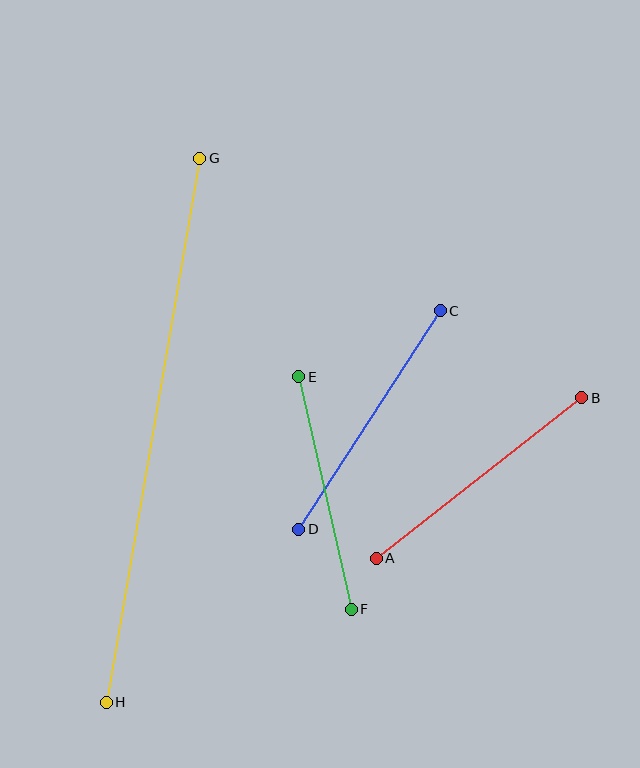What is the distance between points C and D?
The distance is approximately 260 pixels.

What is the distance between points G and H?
The distance is approximately 552 pixels.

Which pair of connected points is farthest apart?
Points G and H are farthest apart.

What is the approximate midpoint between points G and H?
The midpoint is at approximately (153, 430) pixels.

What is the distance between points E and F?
The distance is approximately 238 pixels.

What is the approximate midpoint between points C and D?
The midpoint is at approximately (369, 420) pixels.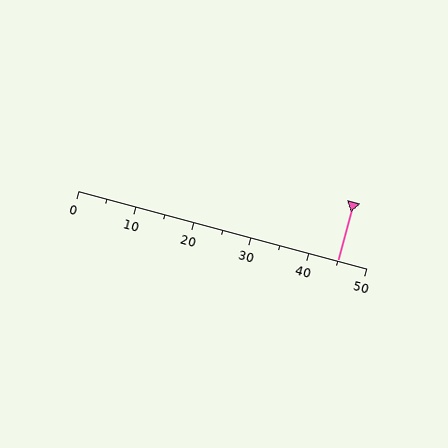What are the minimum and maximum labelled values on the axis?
The axis runs from 0 to 50.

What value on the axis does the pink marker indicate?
The marker indicates approximately 45.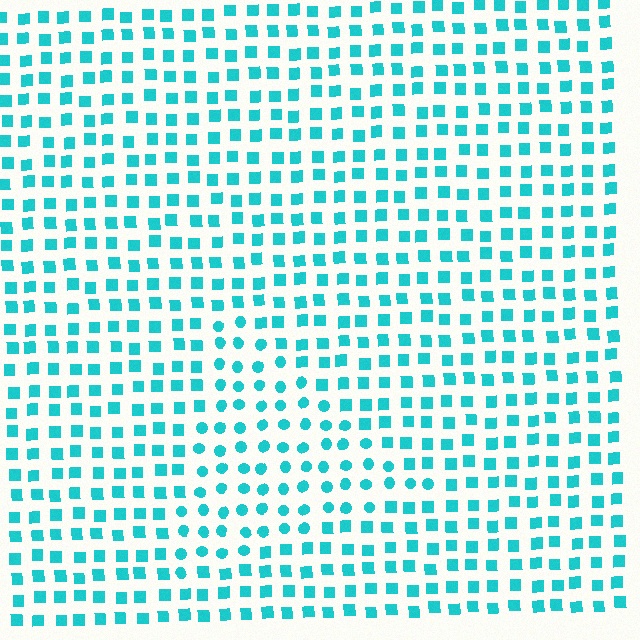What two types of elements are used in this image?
The image uses circles inside the triangle region and squares outside it.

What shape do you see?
I see a triangle.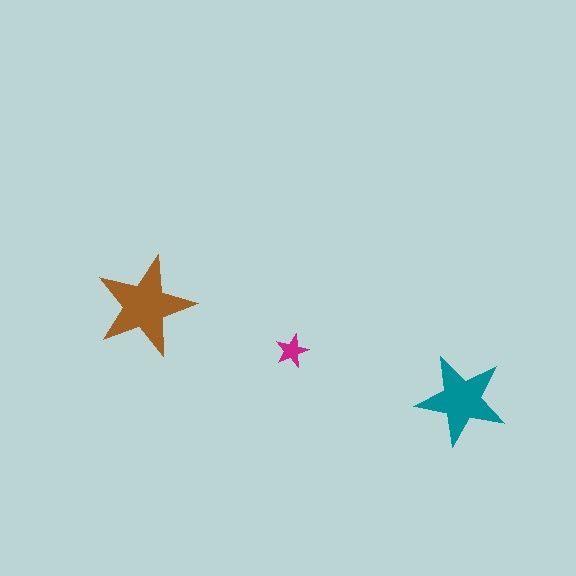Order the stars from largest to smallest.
the brown one, the teal one, the magenta one.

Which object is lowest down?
The teal star is bottommost.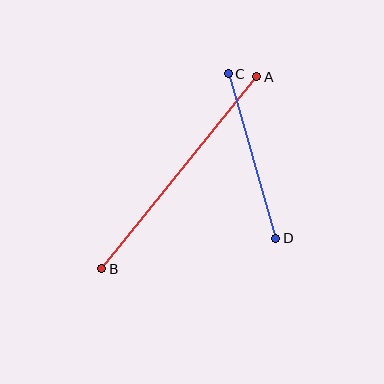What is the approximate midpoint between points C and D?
The midpoint is at approximately (252, 156) pixels.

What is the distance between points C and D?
The distance is approximately 171 pixels.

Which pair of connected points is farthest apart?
Points A and B are farthest apart.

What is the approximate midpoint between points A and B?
The midpoint is at approximately (179, 173) pixels.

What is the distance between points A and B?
The distance is approximately 246 pixels.